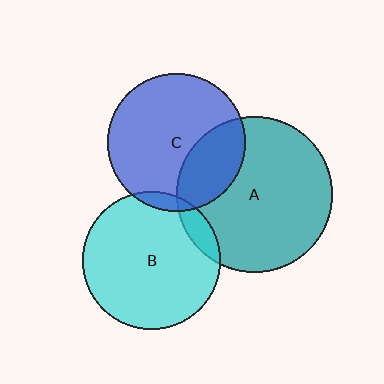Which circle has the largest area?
Circle A (teal).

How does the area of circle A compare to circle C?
Approximately 1.3 times.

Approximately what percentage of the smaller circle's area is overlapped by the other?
Approximately 10%.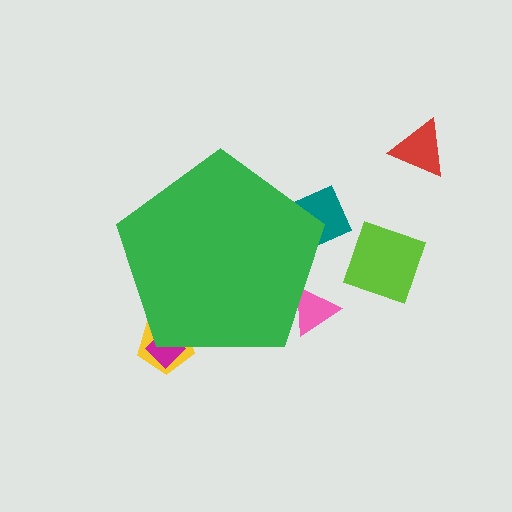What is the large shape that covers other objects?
A green pentagon.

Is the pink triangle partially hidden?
Yes, the pink triangle is partially hidden behind the green pentagon.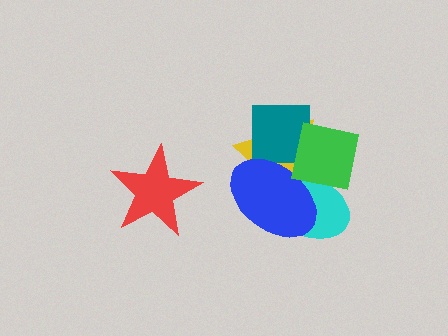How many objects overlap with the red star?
0 objects overlap with the red star.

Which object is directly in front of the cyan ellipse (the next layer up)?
The blue ellipse is directly in front of the cyan ellipse.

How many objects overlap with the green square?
4 objects overlap with the green square.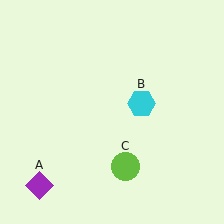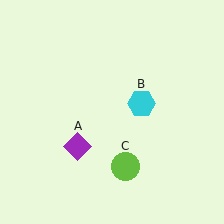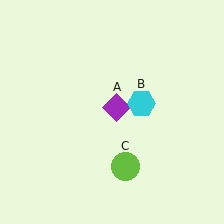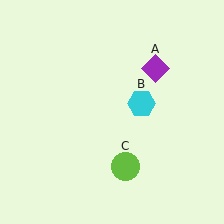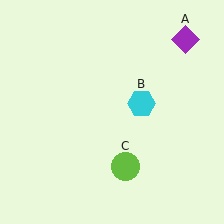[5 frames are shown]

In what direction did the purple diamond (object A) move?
The purple diamond (object A) moved up and to the right.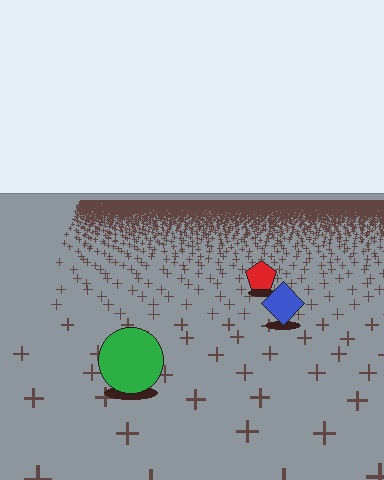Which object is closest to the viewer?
The green circle is closest. The texture marks near it are larger and more spread out.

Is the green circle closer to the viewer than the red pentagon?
Yes. The green circle is closer — you can tell from the texture gradient: the ground texture is coarser near it.